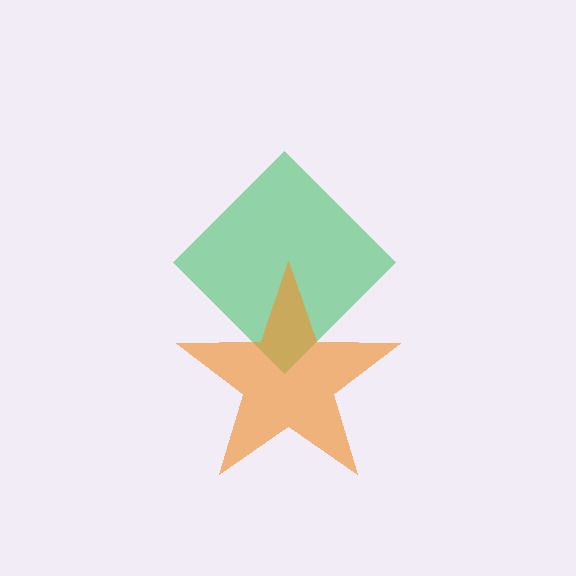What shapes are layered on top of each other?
The layered shapes are: a green diamond, an orange star.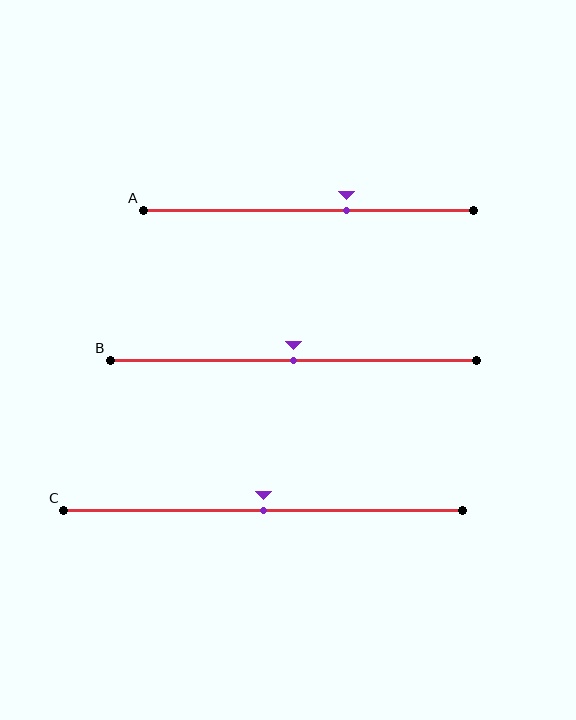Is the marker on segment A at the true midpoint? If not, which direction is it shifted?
No, the marker on segment A is shifted to the right by about 12% of the segment length.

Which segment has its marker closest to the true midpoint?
Segment B has its marker closest to the true midpoint.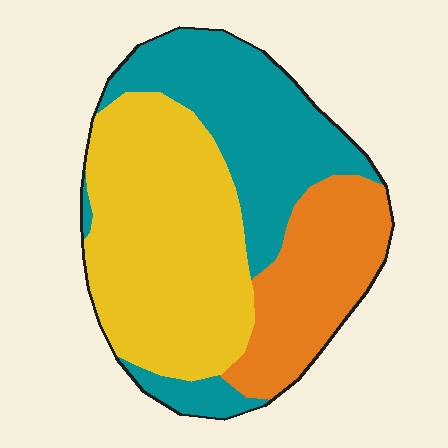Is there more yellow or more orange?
Yellow.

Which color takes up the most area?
Yellow, at roughly 45%.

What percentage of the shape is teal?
Teal takes up between a third and a half of the shape.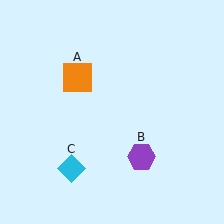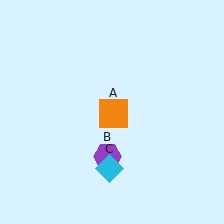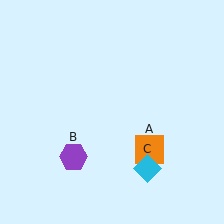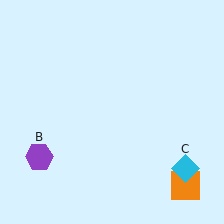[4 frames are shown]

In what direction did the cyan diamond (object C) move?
The cyan diamond (object C) moved right.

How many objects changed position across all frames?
3 objects changed position: orange square (object A), purple hexagon (object B), cyan diamond (object C).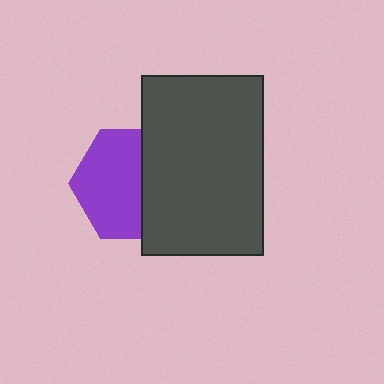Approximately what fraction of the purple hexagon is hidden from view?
Roughly 39% of the purple hexagon is hidden behind the dark gray rectangle.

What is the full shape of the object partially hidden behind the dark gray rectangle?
The partially hidden object is a purple hexagon.